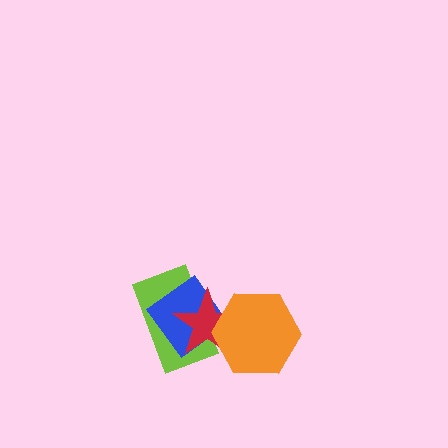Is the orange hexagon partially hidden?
No, no other shape covers it.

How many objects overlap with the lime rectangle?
3 objects overlap with the lime rectangle.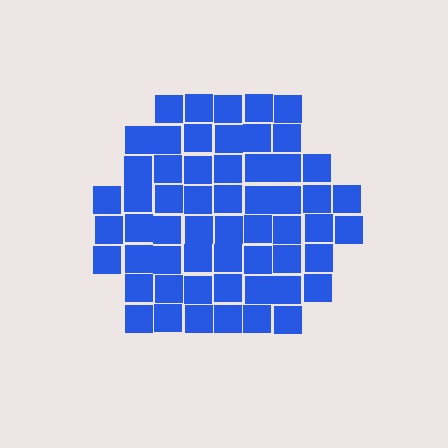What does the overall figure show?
The overall figure shows a hexagon.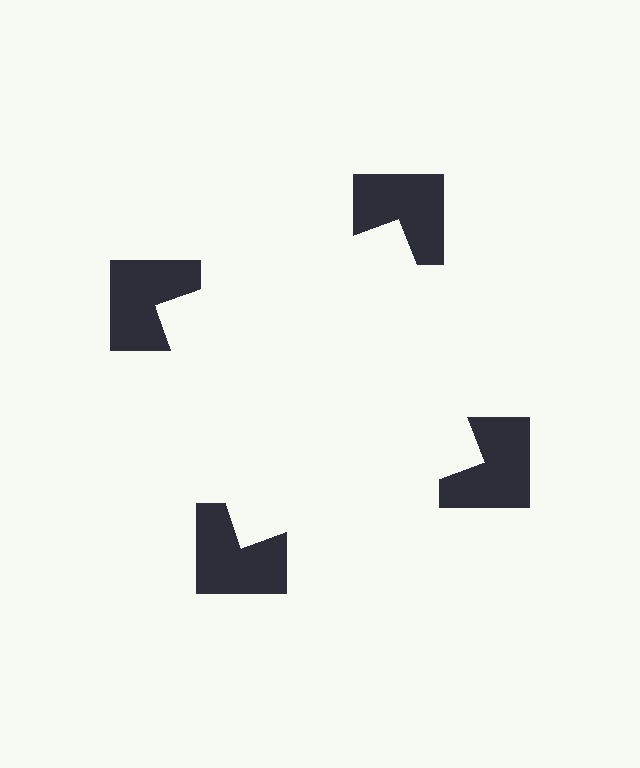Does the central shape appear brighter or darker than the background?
It typically appears slightly brighter than the background, even though no actual brightness change is drawn.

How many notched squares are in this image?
There are 4 — one at each vertex of the illusory square.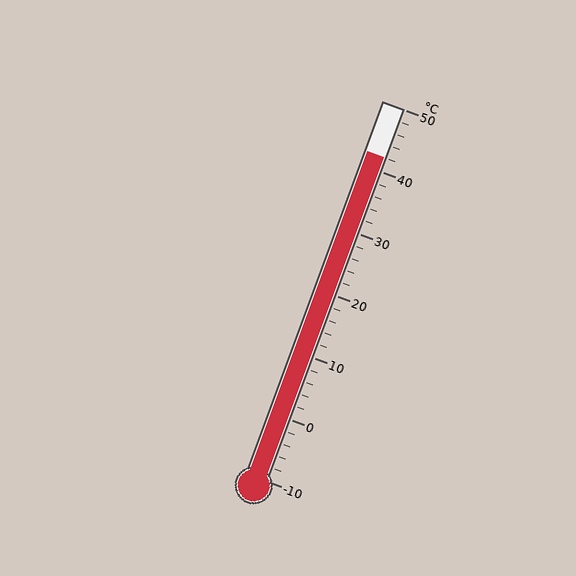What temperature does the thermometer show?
The thermometer shows approximately 42°C.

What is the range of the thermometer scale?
The thermometer scale ranges from -10°C to 50°C.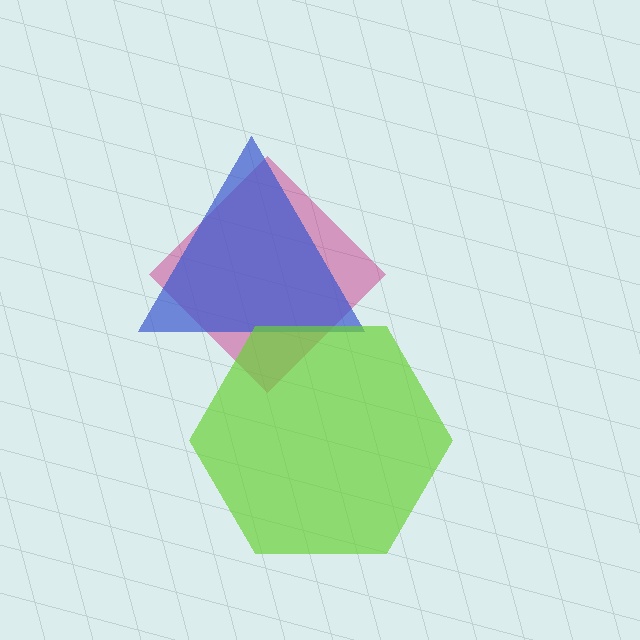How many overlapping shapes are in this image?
There are 3 overlapping shapes in the image.